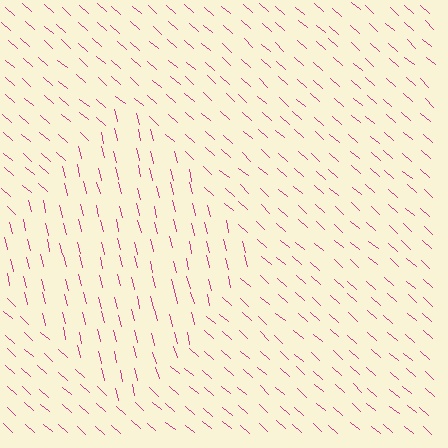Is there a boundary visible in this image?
Yes, there is a texture boundary formed by a change in line orientation.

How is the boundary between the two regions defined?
The boundary is defined purely by a change in line orientation (approximately 34 degrees difference). All lines are the same color and thickness.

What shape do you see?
I see a diamond.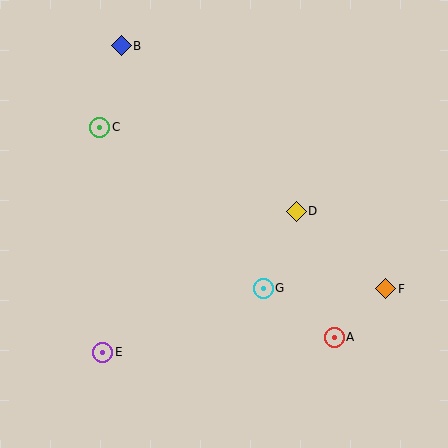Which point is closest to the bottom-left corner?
Point E is closest to the bottom-left corner.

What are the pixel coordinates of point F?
Point F is at (386, 289).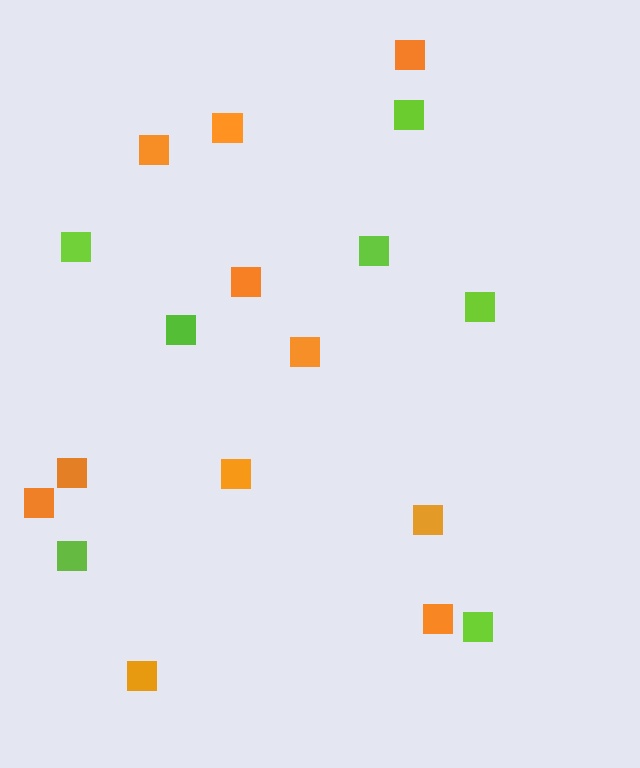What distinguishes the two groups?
There are 2 groups: one group of lime squares (7) and one group of orange squares (11).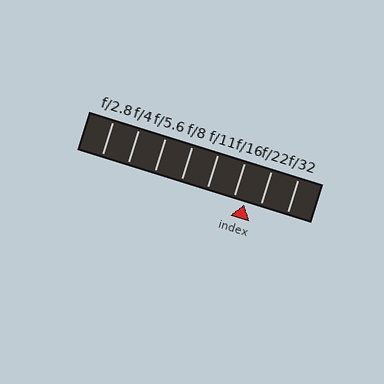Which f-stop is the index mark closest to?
The index mark is closest to f/16.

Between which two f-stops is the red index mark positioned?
The index mark is between f/16 and f/22.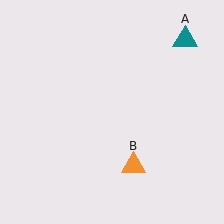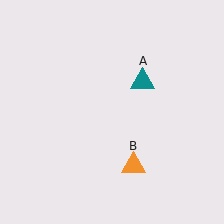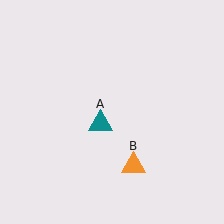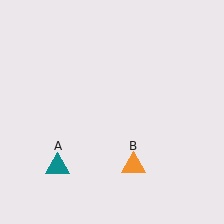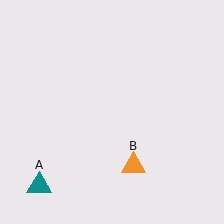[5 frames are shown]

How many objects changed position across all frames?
1 object changed position: teal triangle (object A).